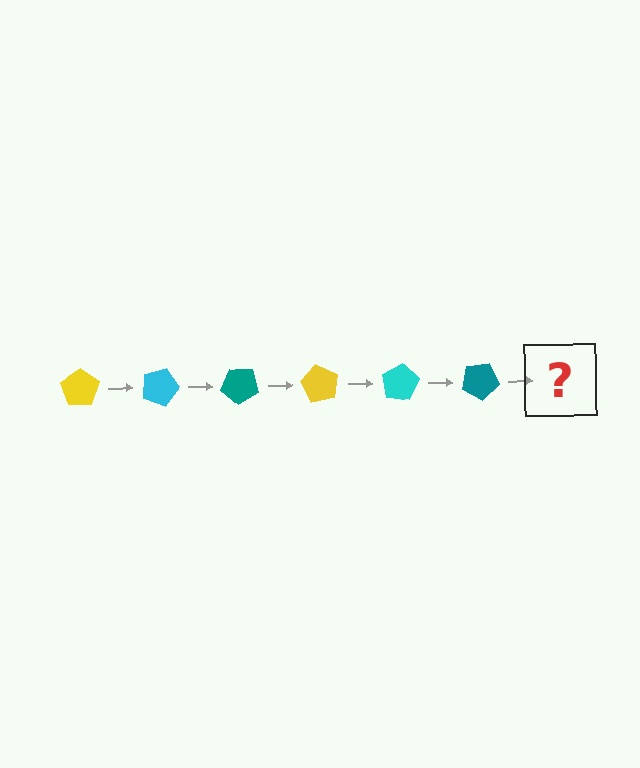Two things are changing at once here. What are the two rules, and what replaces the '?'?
The two rules are that it rotates 20 degrees each step and the color cycles through yellow, cyan, and teal. The '?' should be a yellow pentagon, rotated 120 degrees from the start.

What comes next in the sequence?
The next element should be a yellow pentagon, rotated 120 degrees from the start.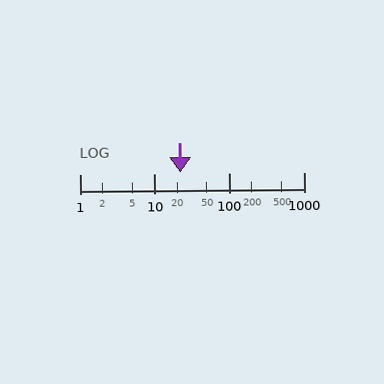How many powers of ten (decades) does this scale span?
The scale spans 3 decades, from 1 to 1000.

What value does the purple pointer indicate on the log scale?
The pointer indicates approximately 22.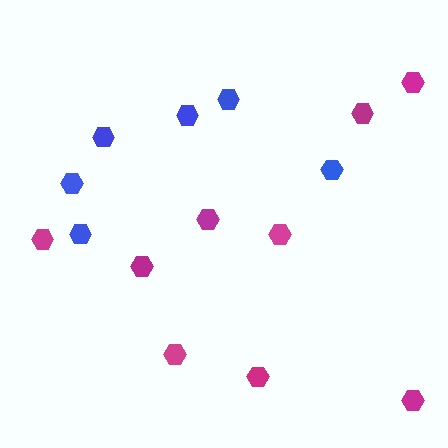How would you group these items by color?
There are 2 groups: one group of magenta hexagons (9) and one group of blue hexagons (6).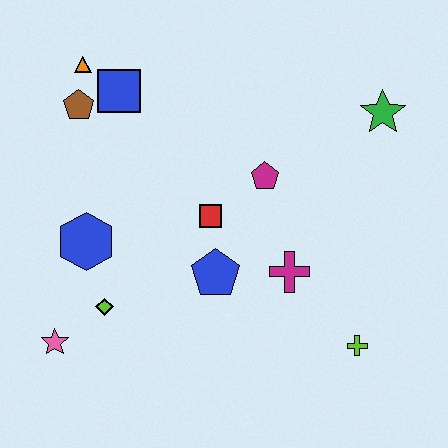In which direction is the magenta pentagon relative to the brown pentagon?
The magenta pentagon is to the right of the brown pentagon.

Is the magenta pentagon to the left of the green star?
Yes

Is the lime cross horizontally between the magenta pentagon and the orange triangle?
No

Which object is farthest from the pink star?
The green star is farthest from the pink star.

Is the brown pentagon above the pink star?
Yes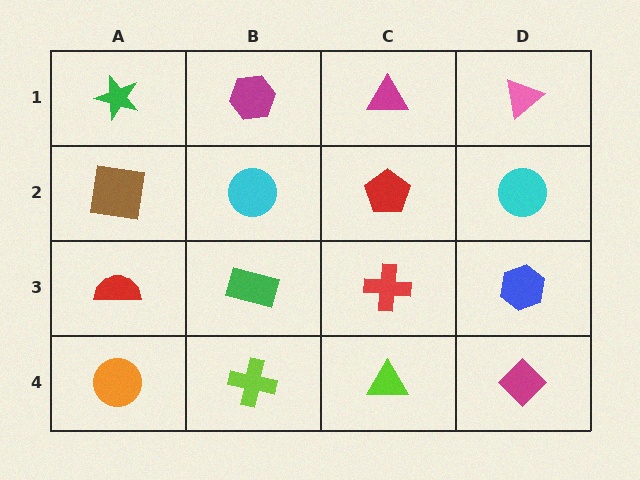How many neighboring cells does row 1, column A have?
2.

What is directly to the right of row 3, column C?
A blue hexagon.